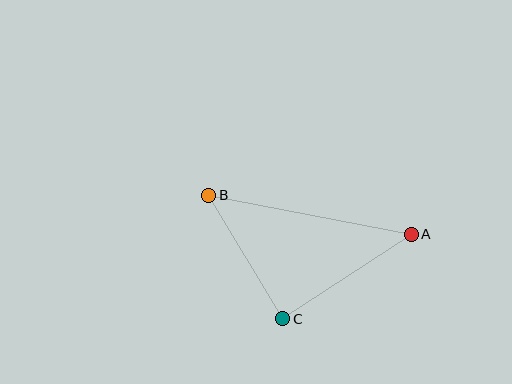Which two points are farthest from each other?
Points A and B are farthest from each other.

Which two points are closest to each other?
Points B and C are closest to each other.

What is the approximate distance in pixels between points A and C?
The distance between A and C is approximately 154 pixels.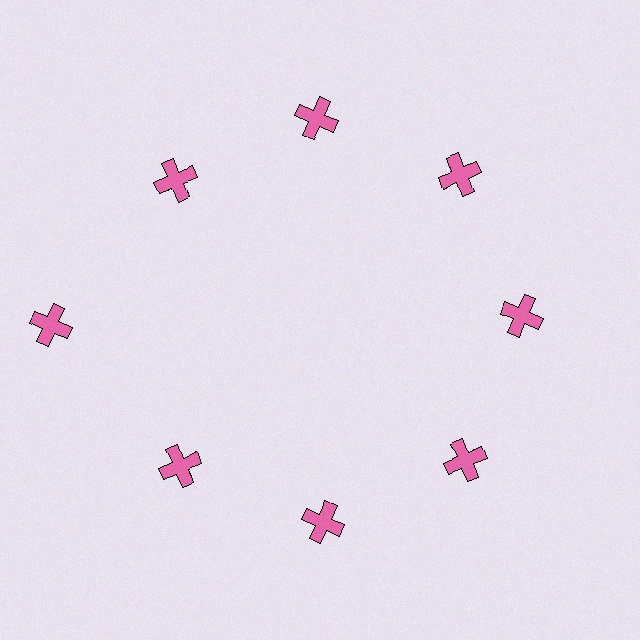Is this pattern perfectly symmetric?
No. The 8 pink crosses are arranged in a ring, but one element near the 9 o'clock position is pushed outward from the center, breaking the 8-fold rotational symmetry.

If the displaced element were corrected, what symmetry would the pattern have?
It would have 8-fold rotational symmetry — the pattern would map onto itself every 45 degrees.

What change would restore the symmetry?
The symmetry would be restored by moving it inward, back onto the ring so that all 8 crosses sit at equal angles and equal distance from the center.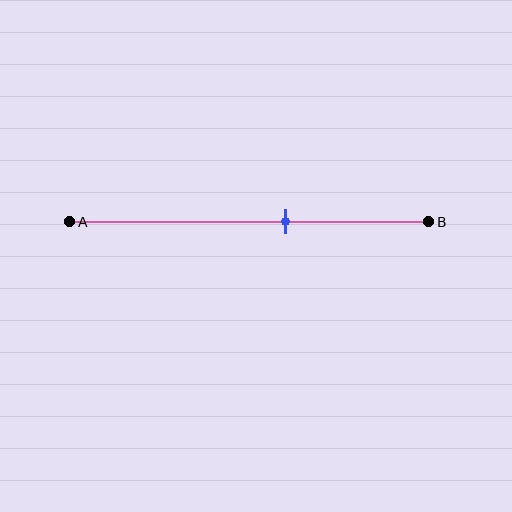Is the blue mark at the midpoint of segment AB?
No, the mark is at about 60% from A, not at the 50% midpoint.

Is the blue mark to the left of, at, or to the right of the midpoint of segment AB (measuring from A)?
The blue mark is to the right of the midpoint of segment AB.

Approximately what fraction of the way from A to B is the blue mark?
The blue mark is approximately 60% of the way from A to B.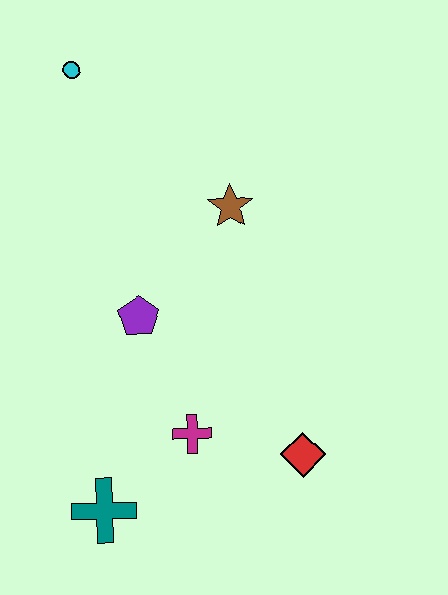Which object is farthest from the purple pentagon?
The cyan circle is farthest from the purple pentagon.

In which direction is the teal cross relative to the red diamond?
The teal cross is to the left of the red diamond.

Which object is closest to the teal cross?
The magenta cross is closest to the teal cross.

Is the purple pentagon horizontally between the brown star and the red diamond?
No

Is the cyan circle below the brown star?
No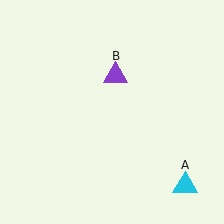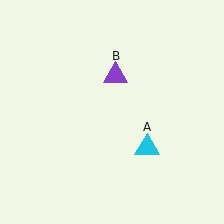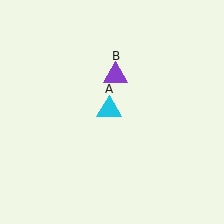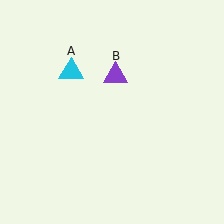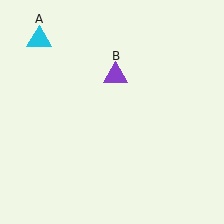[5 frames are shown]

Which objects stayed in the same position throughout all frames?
Purple triangle (object B) remained stationary.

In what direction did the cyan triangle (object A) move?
The cyan triangle (object A) moved up and to the left.